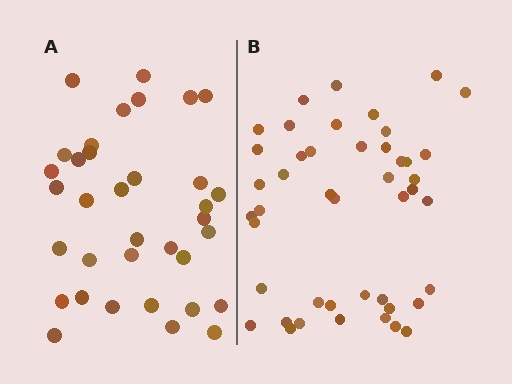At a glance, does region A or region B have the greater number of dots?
Region B (the right region) has more dots.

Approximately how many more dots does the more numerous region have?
Region B has roughly 10 or so more dots than region A.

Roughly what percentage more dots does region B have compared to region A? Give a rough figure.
About 30% more.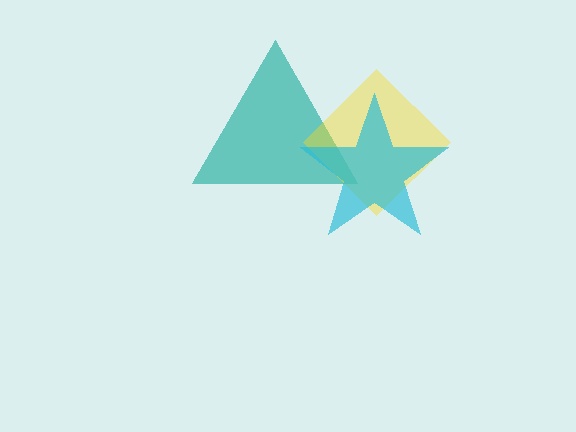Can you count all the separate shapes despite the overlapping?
Yes, there are 3 separate shapes.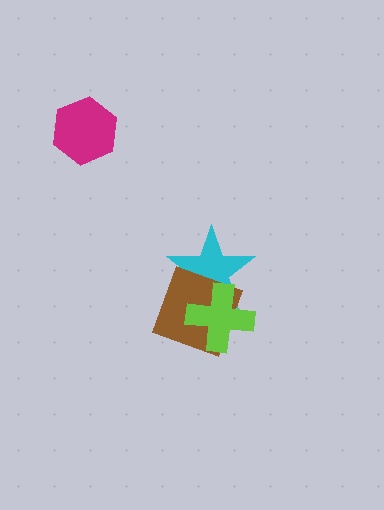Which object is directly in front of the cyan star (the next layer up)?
The brown diamond is directly in front of the cyan star.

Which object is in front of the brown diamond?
The lime cross is in front of the brown diamond.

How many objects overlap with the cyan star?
2 objects overlap with the cyan star.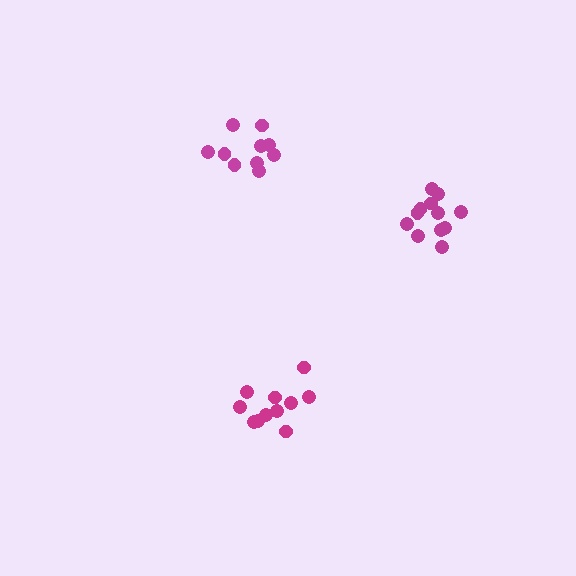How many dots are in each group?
Group 1: 12 dots, Group 2: 10 dots, Group 3: 11 dots (33 total).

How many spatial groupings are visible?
There are 3 spatial groupings.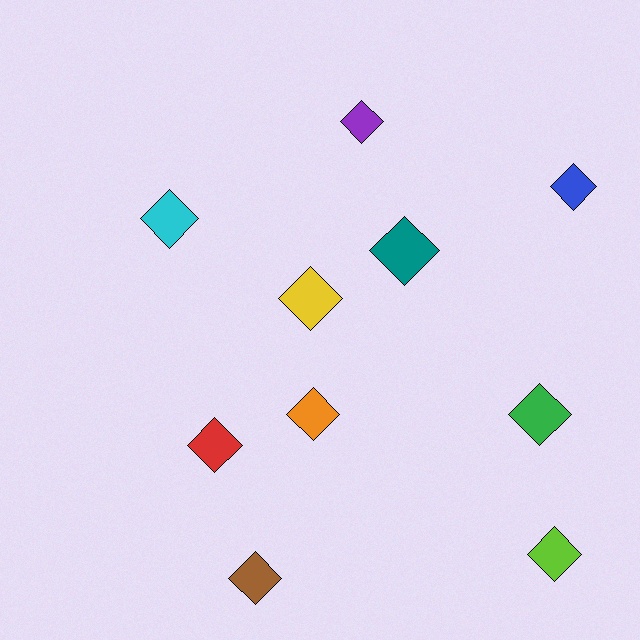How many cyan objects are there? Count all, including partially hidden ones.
There is 1 cyan object.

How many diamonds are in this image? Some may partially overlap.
There are 10 diamonds.